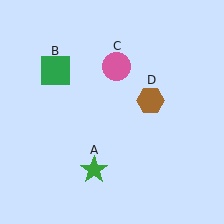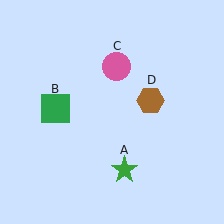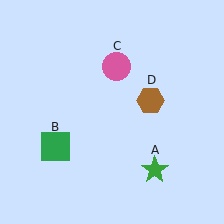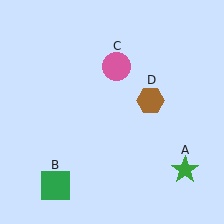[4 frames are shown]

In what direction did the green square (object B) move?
The green square (object B) moved down.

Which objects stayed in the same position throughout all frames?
Pink circle (object C) and brown hexagon (object D) remained stationary.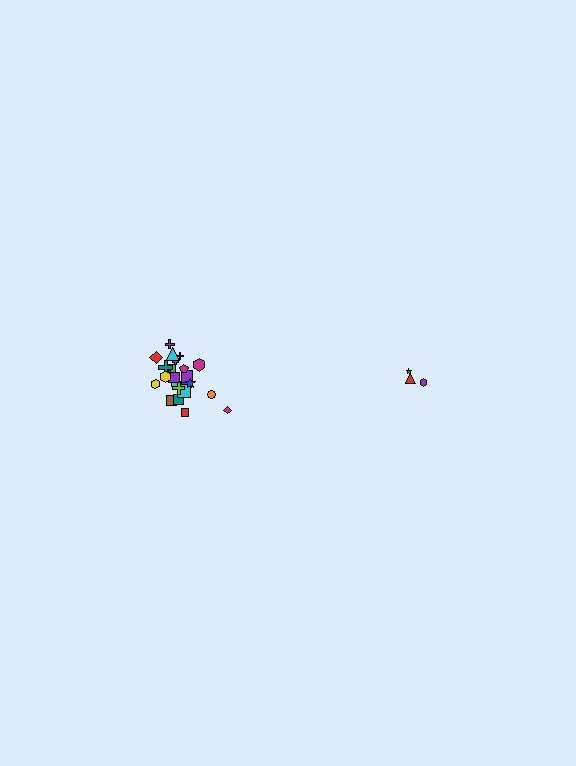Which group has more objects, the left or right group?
The left group.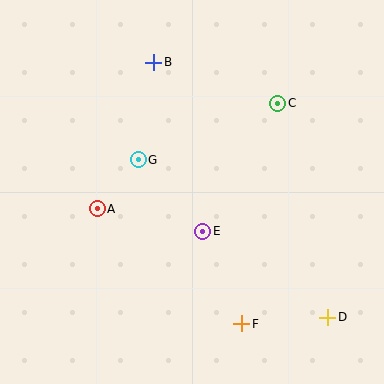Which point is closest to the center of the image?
Point E at (203, 231) is closest to the center.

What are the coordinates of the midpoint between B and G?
The midpoint between B and G is at (146, 111).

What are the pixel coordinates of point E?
Point E is at (203, 231).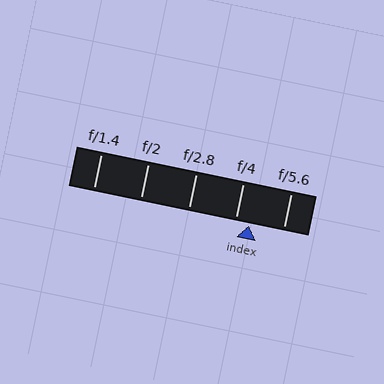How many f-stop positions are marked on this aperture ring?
There are 5 f-stop positions marked.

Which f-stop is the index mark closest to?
The index mark is closest to f/4.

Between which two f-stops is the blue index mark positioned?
The index mark is between f/4 and f/5.6.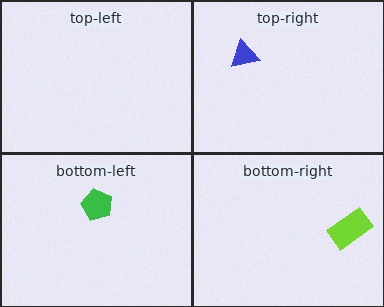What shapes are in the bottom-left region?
The green pentagon.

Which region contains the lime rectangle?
The bottom-right region.